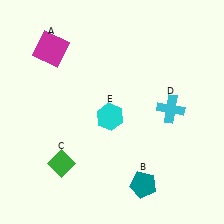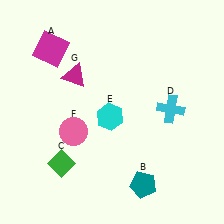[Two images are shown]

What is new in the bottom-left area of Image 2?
A pink circle (F) was added in the bottom-left area of Image 2.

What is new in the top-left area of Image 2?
A magenta triangle (G) was added in the top-left area of Image 2.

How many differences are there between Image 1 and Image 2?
There are 2 differences between the two images.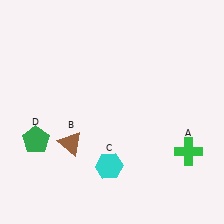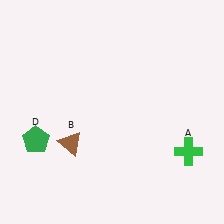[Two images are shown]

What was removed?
The cyan hexagon (C) was removed in Image 2.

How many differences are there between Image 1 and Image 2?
There is 1 difference between the two images.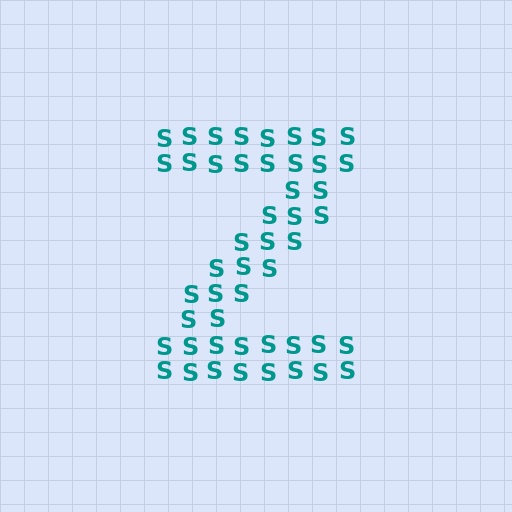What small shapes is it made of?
It is made of small letter S's.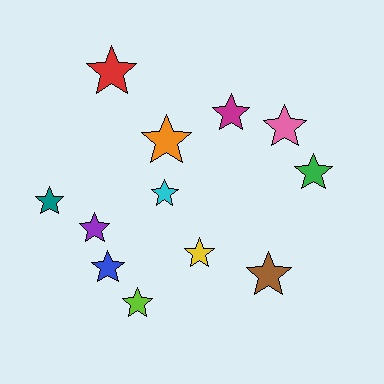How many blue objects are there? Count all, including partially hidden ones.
There is 1 blue object.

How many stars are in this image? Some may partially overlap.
There are 12 stars.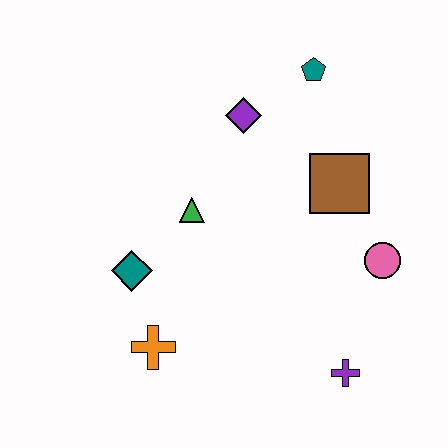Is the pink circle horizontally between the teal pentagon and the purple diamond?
No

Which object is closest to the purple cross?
The pink circle is closest to the purple cross.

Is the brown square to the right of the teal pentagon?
Yes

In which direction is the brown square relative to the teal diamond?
The brown square is to the right of the teal diamond.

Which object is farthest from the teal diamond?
The teal pentagon is farthest from the teal diamond.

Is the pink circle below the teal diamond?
No